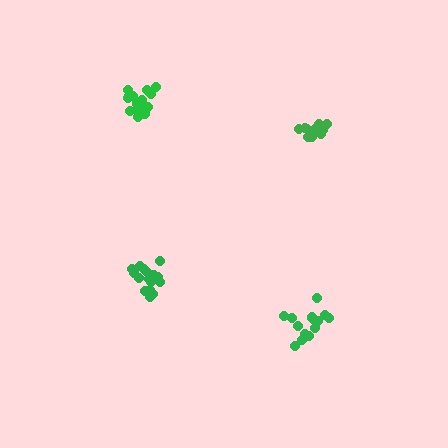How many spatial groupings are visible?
There are 4 spatial groupings.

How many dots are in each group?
Group 1: 16 dots, Group 2: 16 dots, Group 3: 12 dots, Group 4: 14 dots (58 total).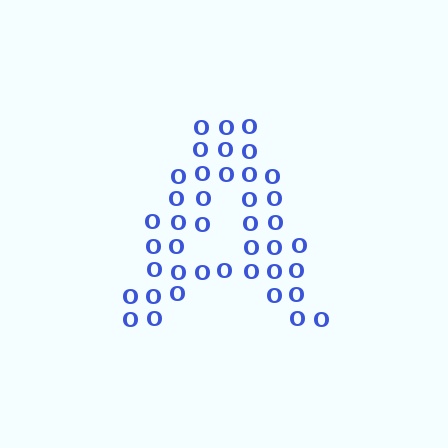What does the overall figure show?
The overall figure shows the letter A.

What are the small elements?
The small elements are letter O's.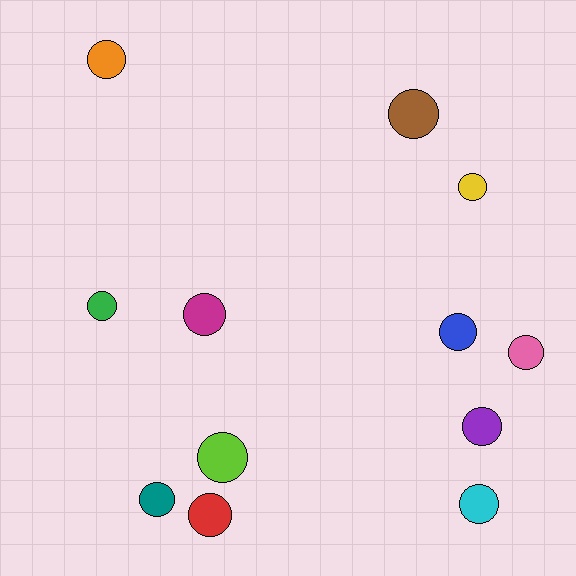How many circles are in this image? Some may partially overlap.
There are 12 circles.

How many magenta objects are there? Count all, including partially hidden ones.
There is 1 magenta object.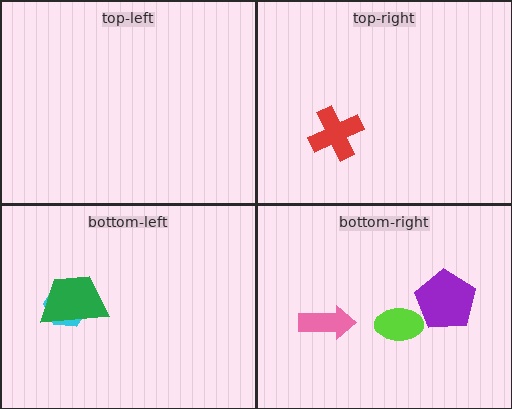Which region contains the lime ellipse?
The bottom-right region.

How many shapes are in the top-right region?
1.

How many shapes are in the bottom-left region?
2.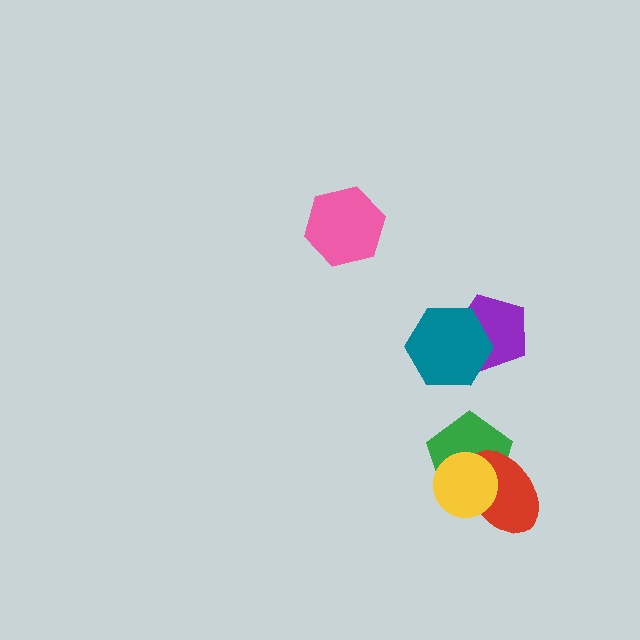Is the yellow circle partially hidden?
No, no other shape covers it.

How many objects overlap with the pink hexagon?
0 objects overlap with the pink hexagon.